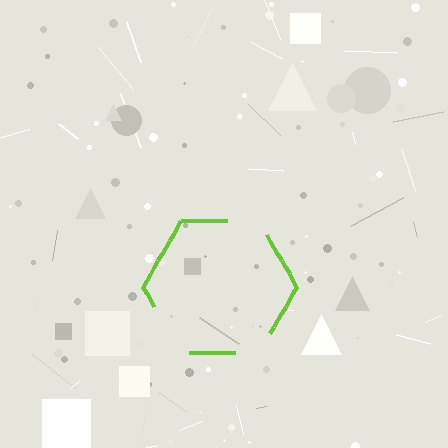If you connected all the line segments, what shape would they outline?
They would outline a hexagon.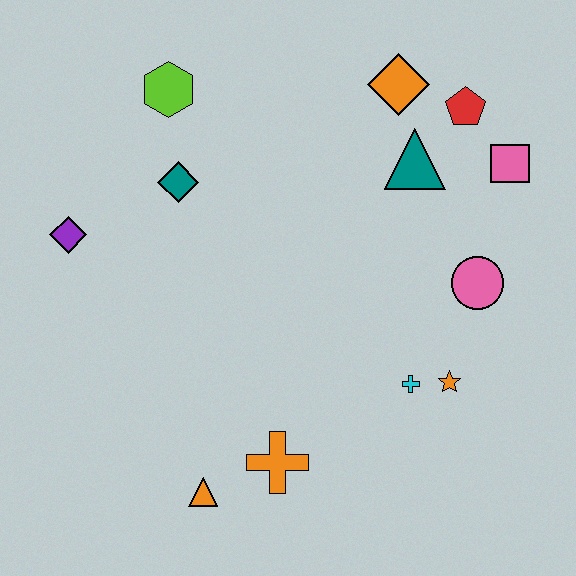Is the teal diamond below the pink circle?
No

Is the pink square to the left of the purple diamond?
No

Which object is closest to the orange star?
The cyan cross is closest to the orange star.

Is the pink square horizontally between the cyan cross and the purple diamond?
No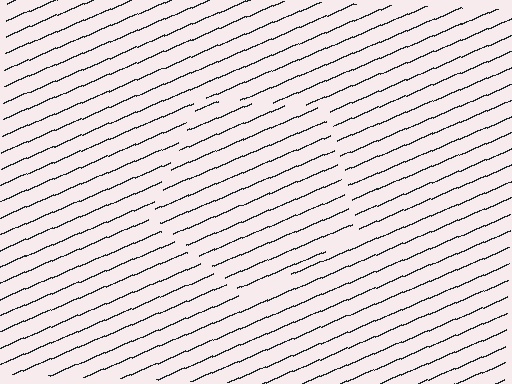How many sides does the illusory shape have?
5 sides — the line-ends trace a pentagon.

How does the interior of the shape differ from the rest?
The interior of the shape contains the same grating, shifted by half a period — the contour is defined by the phase discontinuity where line-ends from the inner and outer gratings abut.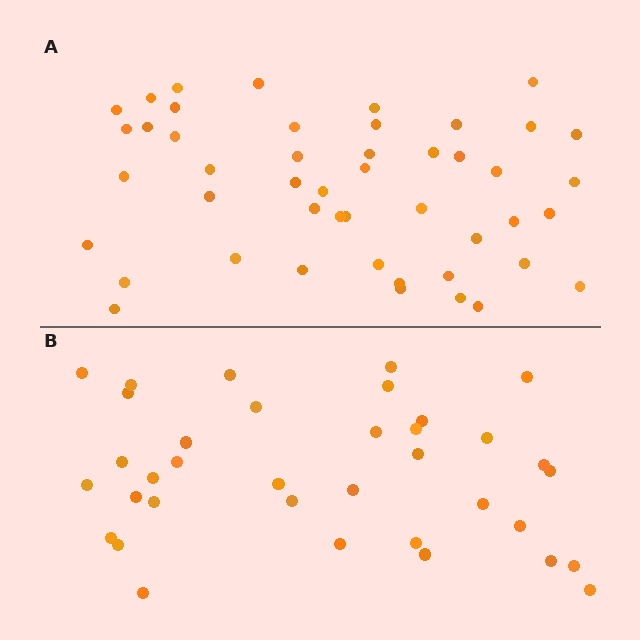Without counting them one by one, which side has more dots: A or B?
Region A (the top region) has more dots.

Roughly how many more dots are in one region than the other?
Region A has roughly 12 or so more dots than region B.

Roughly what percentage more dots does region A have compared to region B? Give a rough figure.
About 30% more.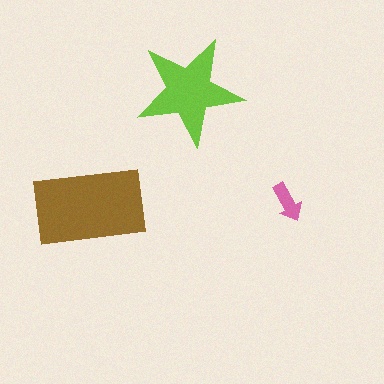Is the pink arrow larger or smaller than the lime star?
Smaller.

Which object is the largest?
The brown rectangle.